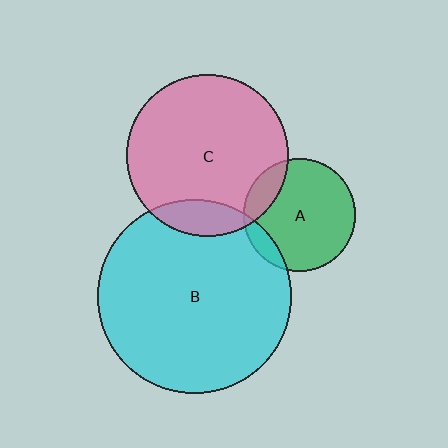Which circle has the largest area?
Circle B (cyan).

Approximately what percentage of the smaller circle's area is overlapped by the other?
Approximately 15%.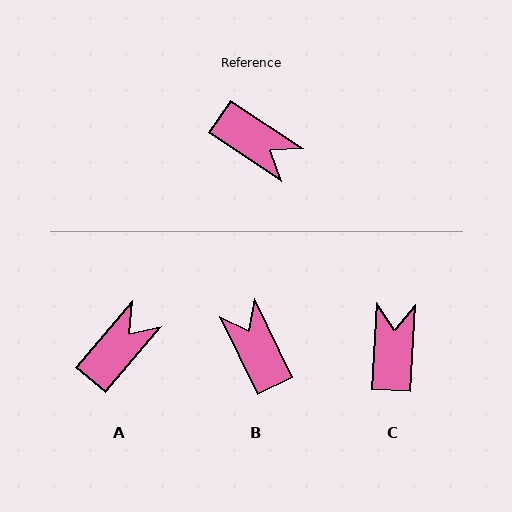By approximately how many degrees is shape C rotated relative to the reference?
Approximately 121 degrees counter-clockwise.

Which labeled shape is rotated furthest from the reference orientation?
B, about 150 degrees away.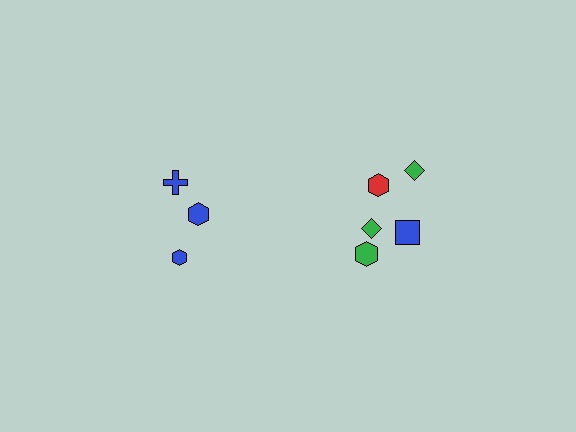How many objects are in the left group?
There are 3 objects.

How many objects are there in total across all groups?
There are 8 objects.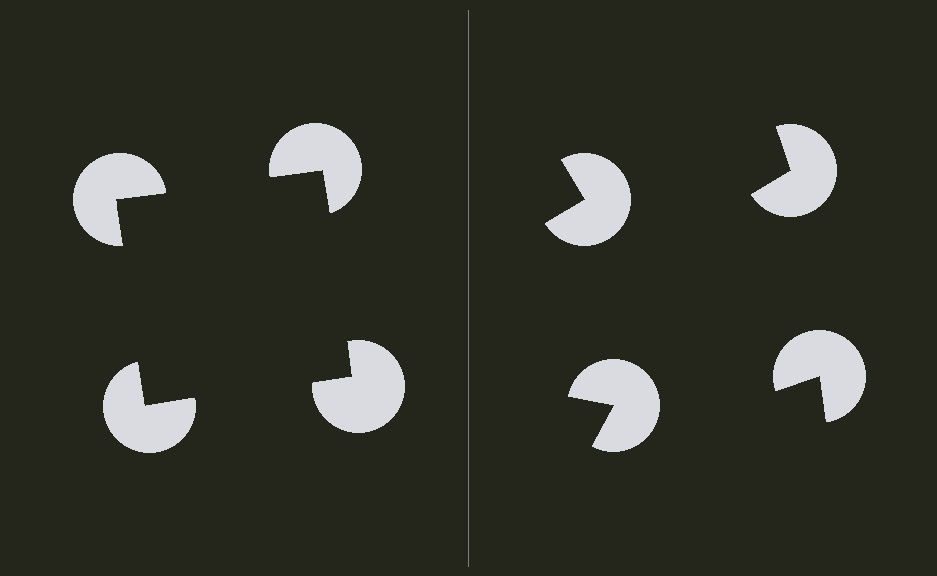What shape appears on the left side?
An illusory square.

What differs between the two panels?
The pac-man discs are positioned identically on both sides; only the wedge orientations differ. On the left they align to a square; on the right they are misaligned.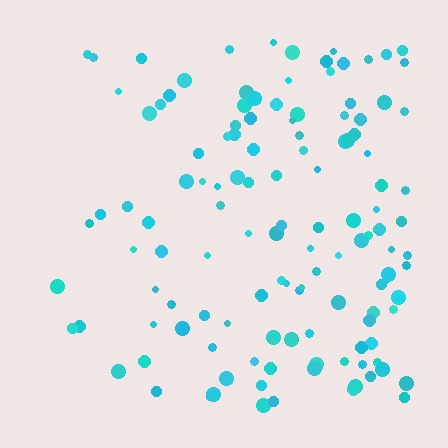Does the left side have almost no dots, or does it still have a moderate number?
Still a moderate number, just noticeably fewer than the right.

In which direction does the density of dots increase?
From left to right, with the right side densest.